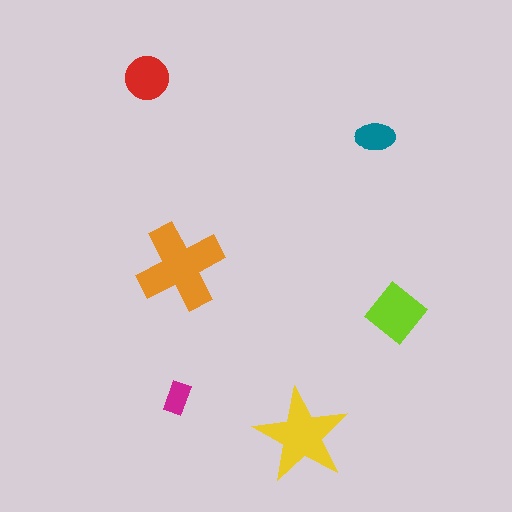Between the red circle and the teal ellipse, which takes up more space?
The red circle.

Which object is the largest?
The orange cross.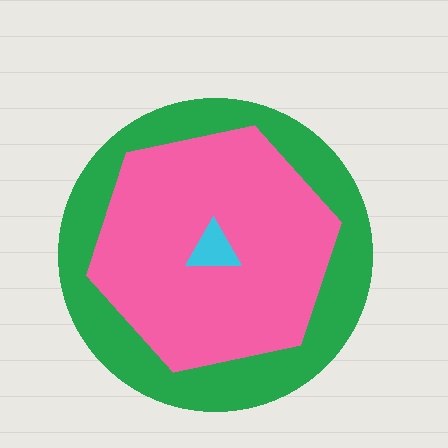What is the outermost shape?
The green circle.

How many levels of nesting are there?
3.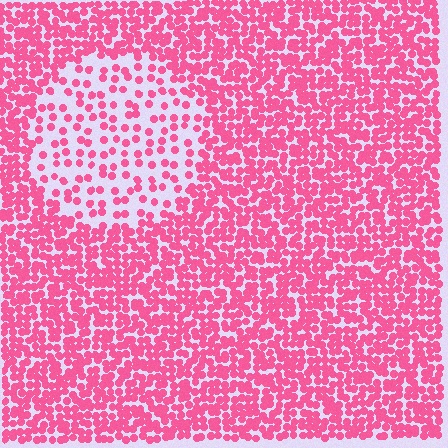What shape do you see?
I see a circle.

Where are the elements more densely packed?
The elements are more densely packed outside the circle boundary.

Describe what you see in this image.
The image contains small pink elements arranged at two different densities. A circle-shaped region is visible where the elements are less densely packed than the surrounding area.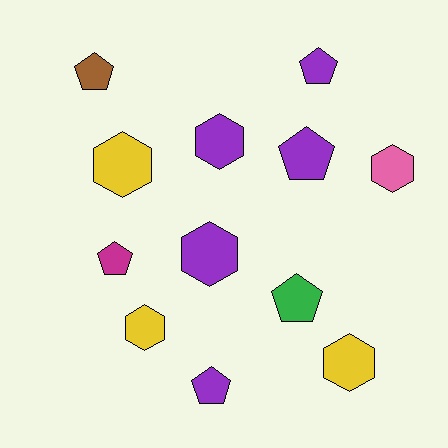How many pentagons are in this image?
There are 6 pentagons.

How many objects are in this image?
There are 12 objects.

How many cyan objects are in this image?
There are no cyan objects.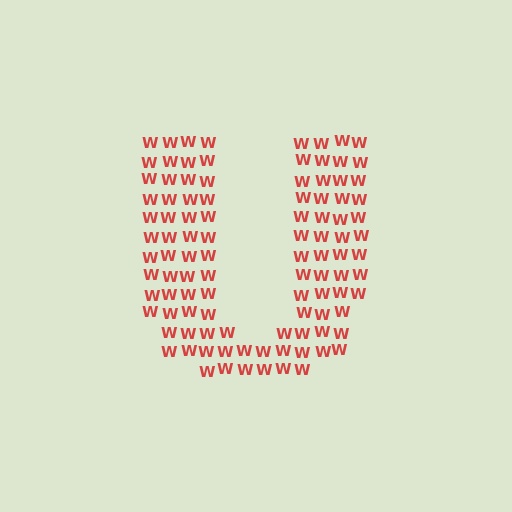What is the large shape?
The large shape is the letter U.